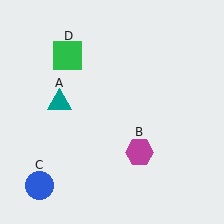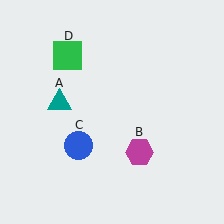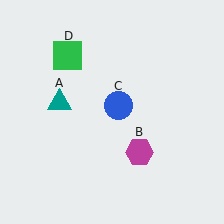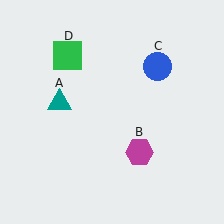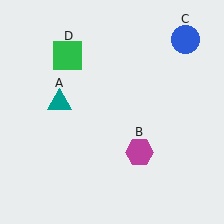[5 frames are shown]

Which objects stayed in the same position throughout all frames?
Teal triangle (object A) and magenta hexagon (object B) and green square (object D) remained stationary.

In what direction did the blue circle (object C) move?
The blue circle (object C) moved up and to the right.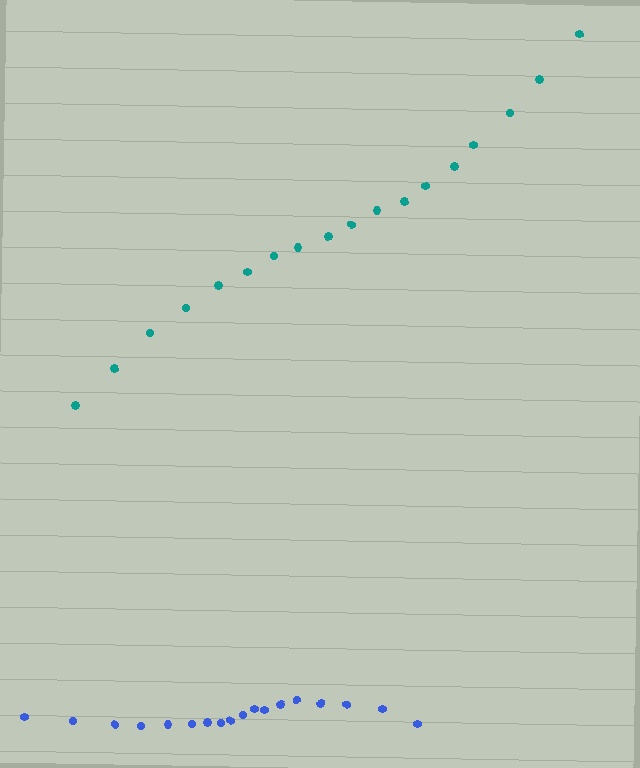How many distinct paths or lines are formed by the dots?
There are 2 distinct paths.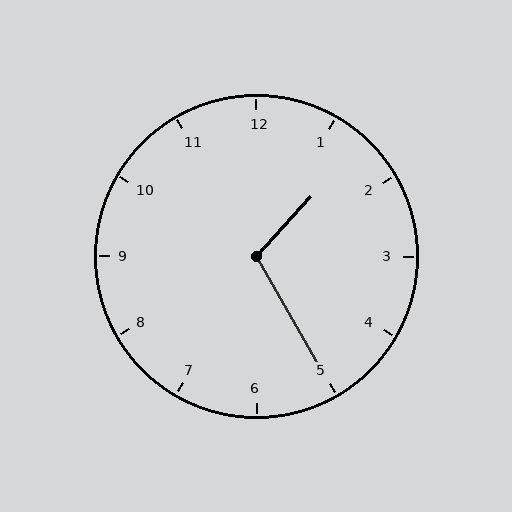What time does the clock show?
1:25.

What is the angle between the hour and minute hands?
Approximately 108 degrees.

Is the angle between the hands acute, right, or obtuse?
It is obtuse.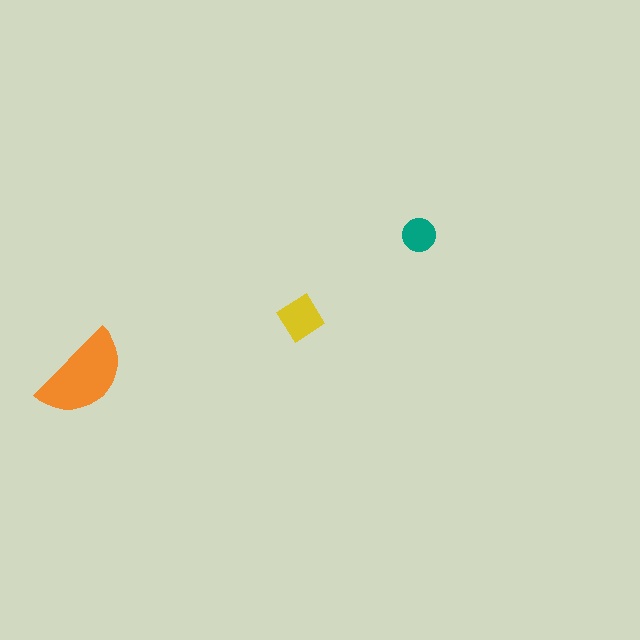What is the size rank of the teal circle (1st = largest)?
3rd.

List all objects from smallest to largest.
The teal circle, the yellow diamond, the orange semicircle.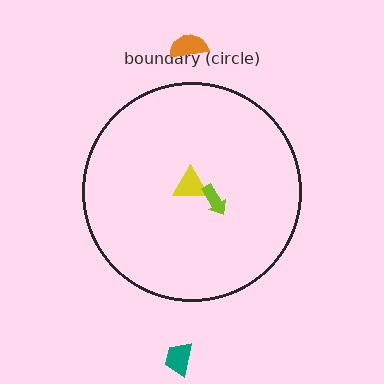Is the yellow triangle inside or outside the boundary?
Inside.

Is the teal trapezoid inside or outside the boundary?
Outside.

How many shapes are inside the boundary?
2 inside, 2 outside.